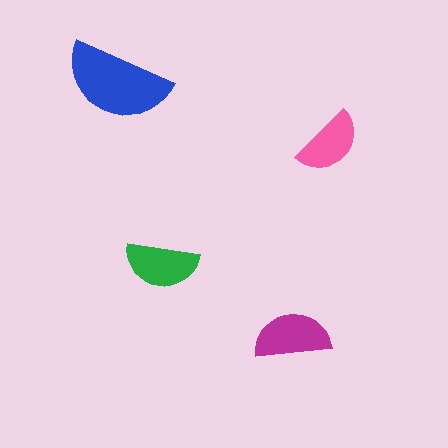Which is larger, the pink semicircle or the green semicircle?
The green one.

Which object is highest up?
The blue semicircle is topmost.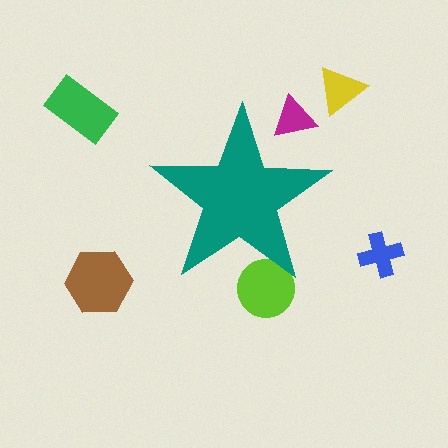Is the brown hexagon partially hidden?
No, the brown hexagon is fully visible.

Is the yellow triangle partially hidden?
No, the yellow triangle is fully visible.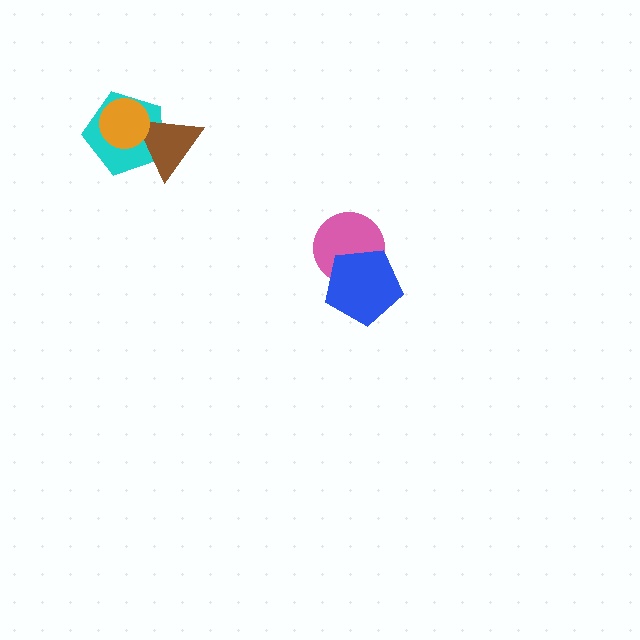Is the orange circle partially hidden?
No, no other shape covers it.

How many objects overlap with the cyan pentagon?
2 objects overlap with the cyan pentagon.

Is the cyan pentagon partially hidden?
Yes, it is partially covered by another shape.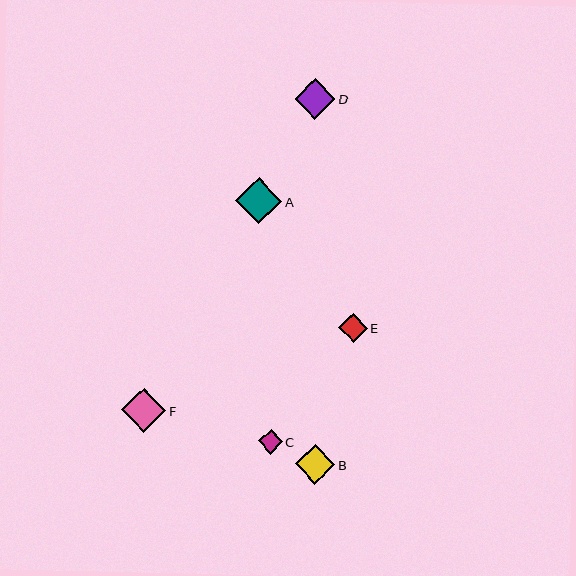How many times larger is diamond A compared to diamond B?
Diamond A is approximately 1.2 times the size of diamond B.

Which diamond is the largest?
Diamond A is the largest with a size of approximately 46 pixels.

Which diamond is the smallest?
Diamond C is the smallest with a size of approximately 24 pixels.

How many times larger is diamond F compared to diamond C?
Diamond F is approximately 1.8 times the size of diamond C.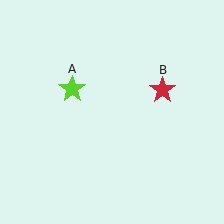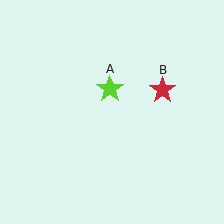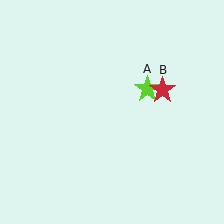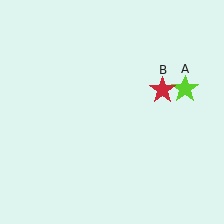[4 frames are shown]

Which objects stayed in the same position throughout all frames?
Red star (object B) remained stationary.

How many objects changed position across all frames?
1 object changed position: lime star (object A).